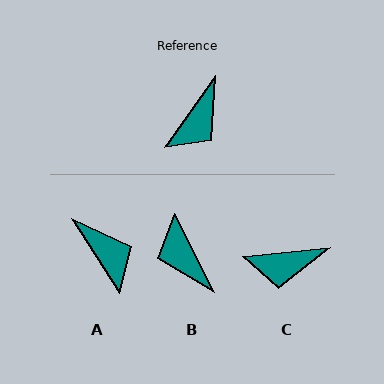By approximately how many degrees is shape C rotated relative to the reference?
Approximately 49 degrees clockwise.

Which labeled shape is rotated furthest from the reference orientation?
B, about 118 degrees away.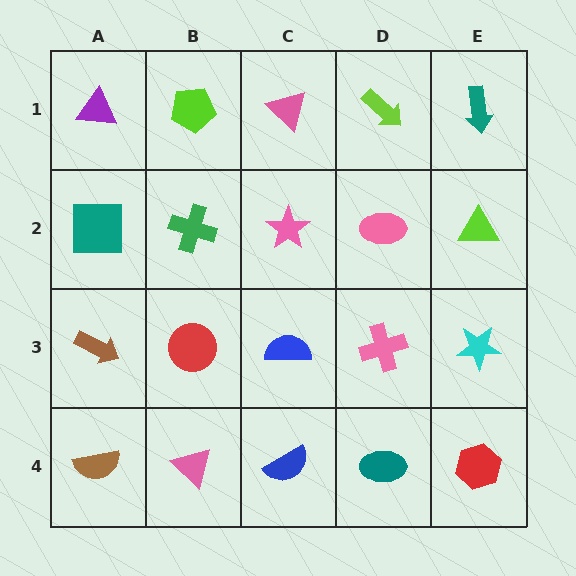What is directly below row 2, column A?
A brown arrow.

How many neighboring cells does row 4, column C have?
3.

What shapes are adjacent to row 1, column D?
A pink ellipse (row 2, column D), a pink triangle (row 1, column C), a teal arrow (row 1, column E).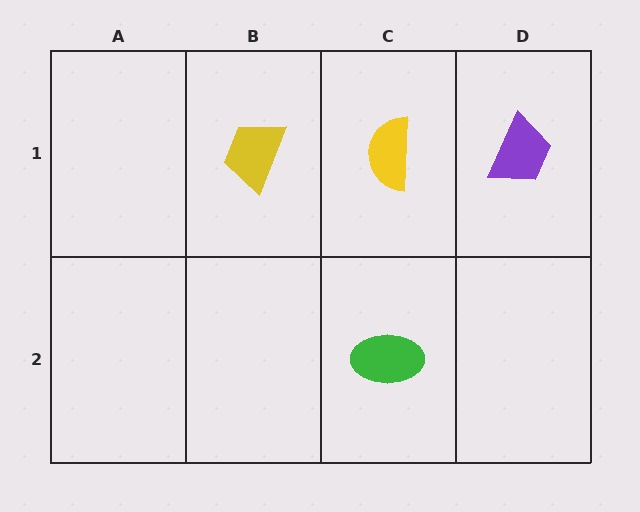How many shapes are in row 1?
3 shapes.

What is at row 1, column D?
A purple trapezoid.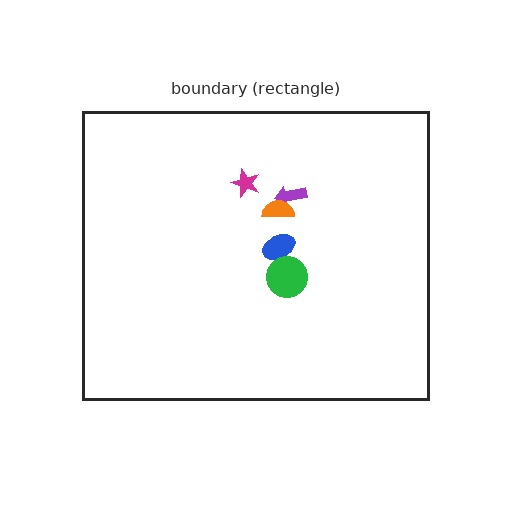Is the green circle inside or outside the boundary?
Inside.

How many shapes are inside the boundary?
5 inside, 0 outside.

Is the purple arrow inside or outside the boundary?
Inside.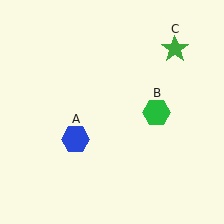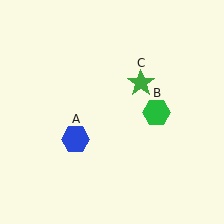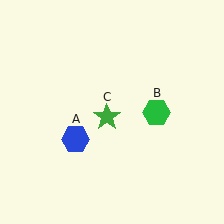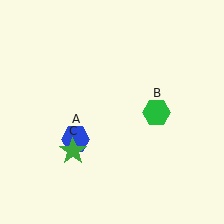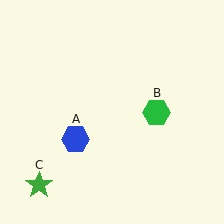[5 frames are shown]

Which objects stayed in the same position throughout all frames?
Blue hexagon (object A) and green hexagon (object B) remained stationary.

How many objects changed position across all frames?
1 object changed position: green star (object C).